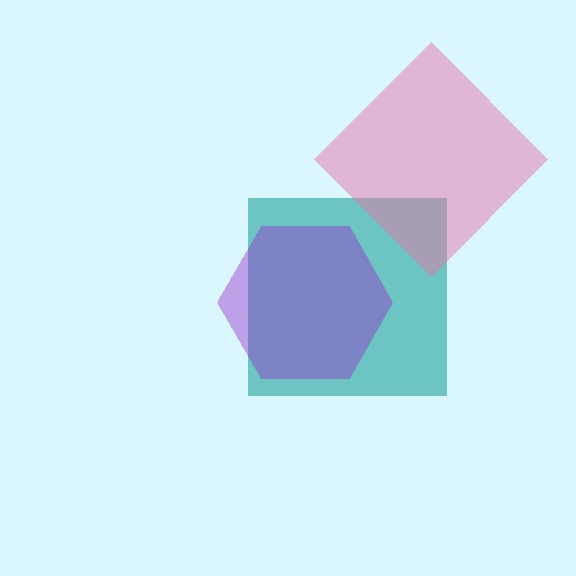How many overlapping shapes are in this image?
There are 3 overlapping shapes in the image.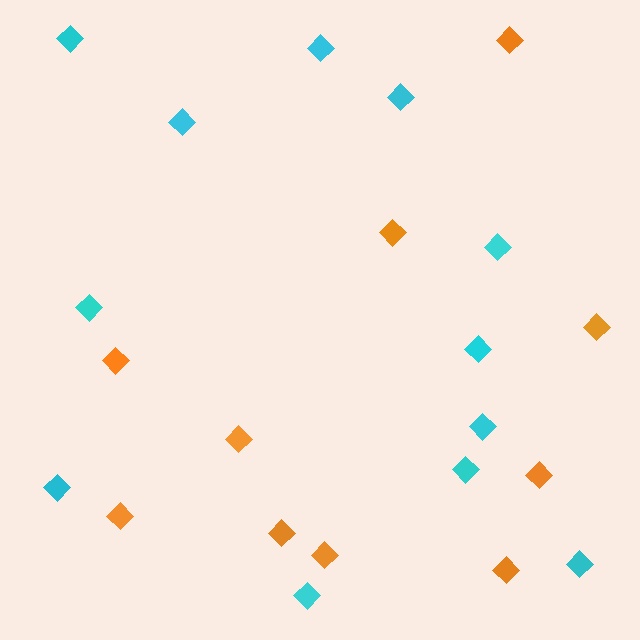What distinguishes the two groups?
There are 2 groups: one group of orange diamonds (10) and one group of cyan diamonds (12).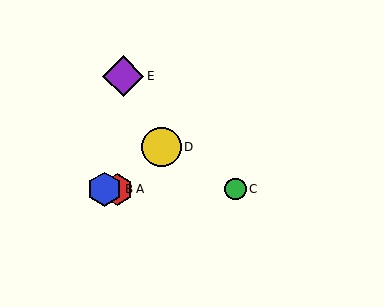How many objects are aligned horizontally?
3 objects (A, B, C) are aligned horizontally.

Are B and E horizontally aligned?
No, B is at y≈189 and E is at y≈76.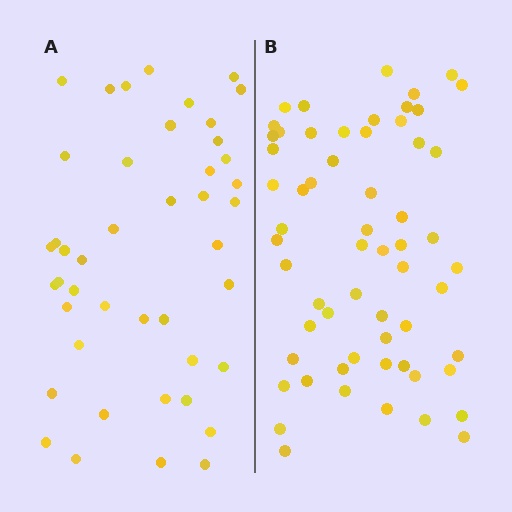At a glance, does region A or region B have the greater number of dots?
Region B (the right region) has more dots.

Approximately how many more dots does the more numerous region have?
Region B has approximately 15 more dots than region A.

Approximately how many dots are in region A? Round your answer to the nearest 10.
About 40 dots. (The exact count is 44, which rounds to 40.)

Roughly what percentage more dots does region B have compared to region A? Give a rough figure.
About 35% more.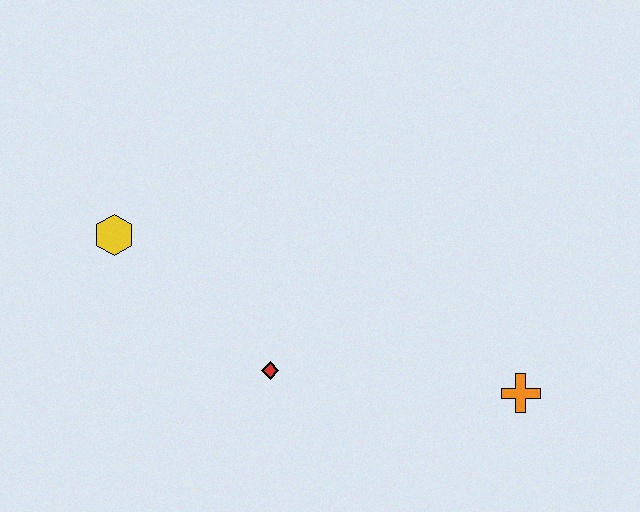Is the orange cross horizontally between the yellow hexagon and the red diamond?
No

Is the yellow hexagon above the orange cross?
Yes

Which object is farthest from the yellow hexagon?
The orange cross is farthest from the yellow hexagon.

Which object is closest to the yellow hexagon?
The red diamond is closest to the yellow hexagon.